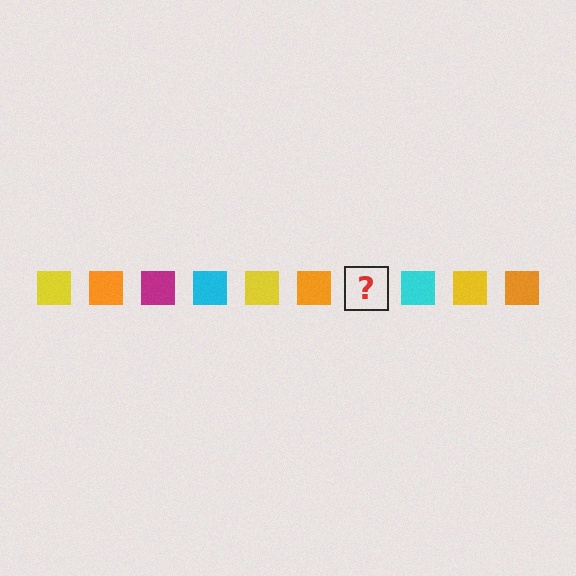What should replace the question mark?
The question mark should be replaced with a magenta square.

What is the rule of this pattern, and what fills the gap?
The rule is that the pattern cycles through yellow, orange, magenta, cyan squares. The gap should be filled with a magenta square.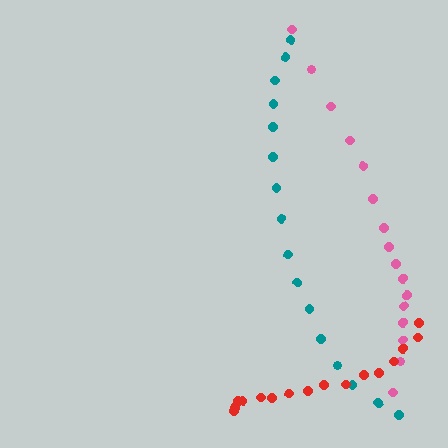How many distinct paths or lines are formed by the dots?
There are 3 distinct paths.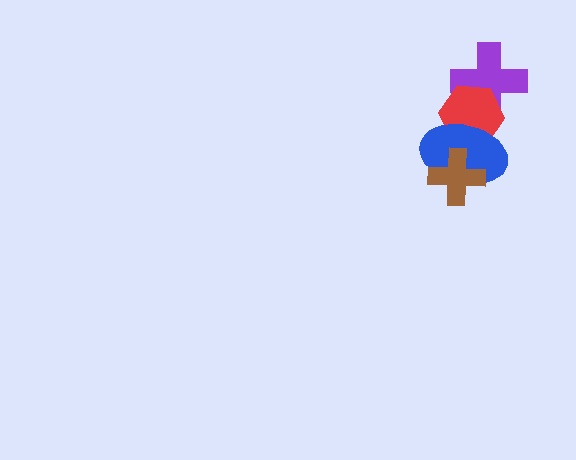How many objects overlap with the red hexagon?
2 objects overlap with the red hexagon.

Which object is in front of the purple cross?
The red hexagon is in front of the purple cross.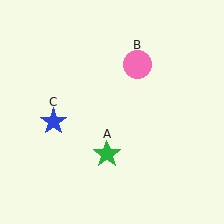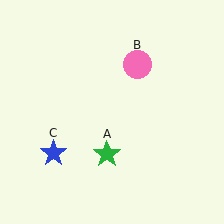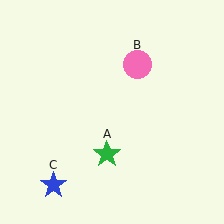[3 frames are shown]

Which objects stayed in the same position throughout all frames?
Green star (object A) and pink circle (object B) remained stationary.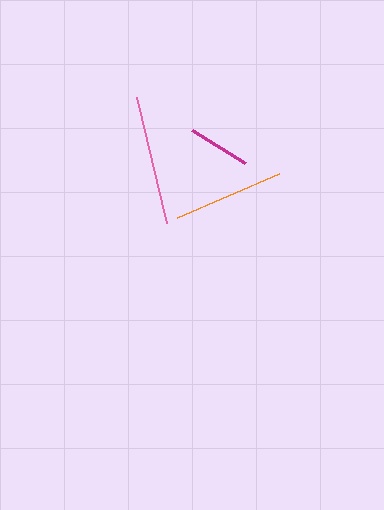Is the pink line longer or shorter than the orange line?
The pink line is longer than the orange line.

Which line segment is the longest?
The pink line is the longest at approximately 130 pixels.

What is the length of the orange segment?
The orange segment is approximately 111 pixels long.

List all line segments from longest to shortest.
From longest to shortest: pink, orange, magenta.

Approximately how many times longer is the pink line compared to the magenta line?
The pink line is approximately 2.1 times the length of the magenta line.